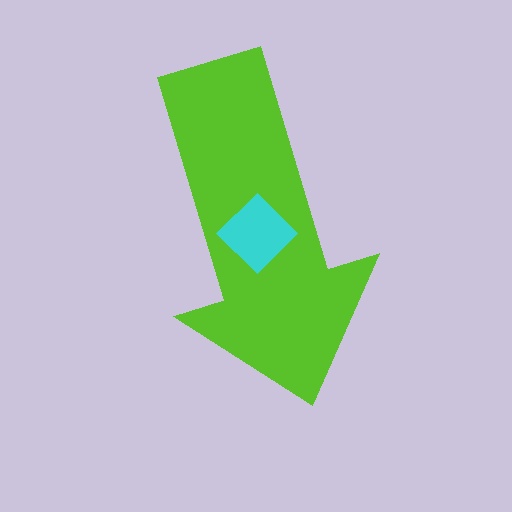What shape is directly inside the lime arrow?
The cyan diamond.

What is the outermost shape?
The lime arrow.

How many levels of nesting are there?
2.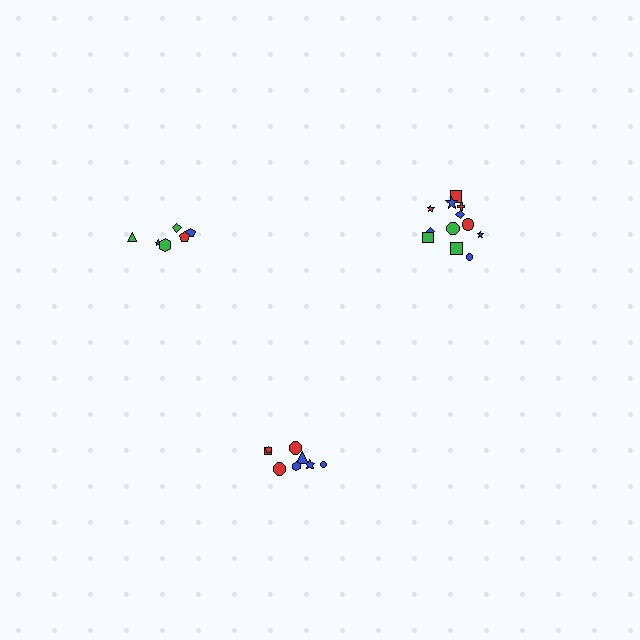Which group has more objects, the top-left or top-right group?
The top-right group.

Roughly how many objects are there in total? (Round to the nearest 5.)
Roughly 25 objects in total.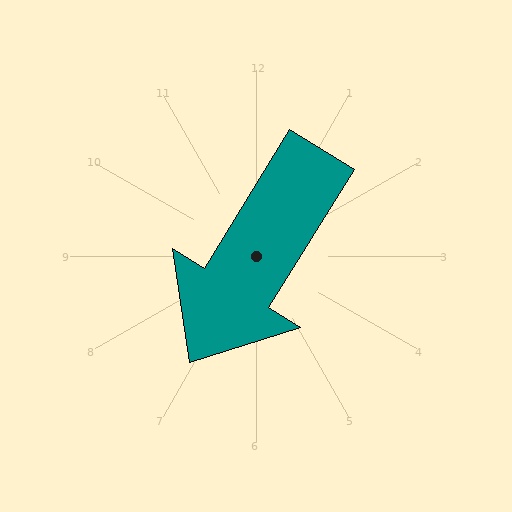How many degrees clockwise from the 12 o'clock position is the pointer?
Approximately 212 degrees.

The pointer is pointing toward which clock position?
Roughly 7 o'clock.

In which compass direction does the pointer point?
Southwest.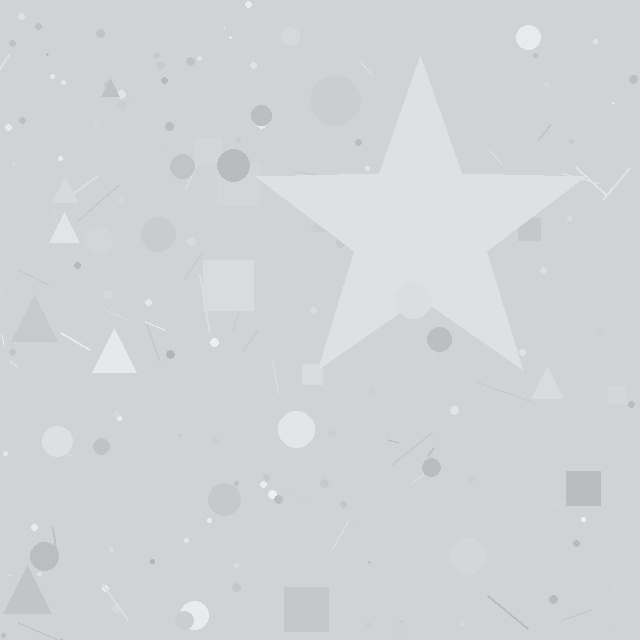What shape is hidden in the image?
A star is hidden in the image.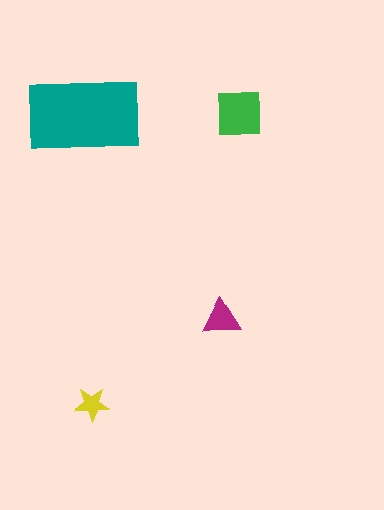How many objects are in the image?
There are 4 objects in the image.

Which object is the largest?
The teal rectangle.